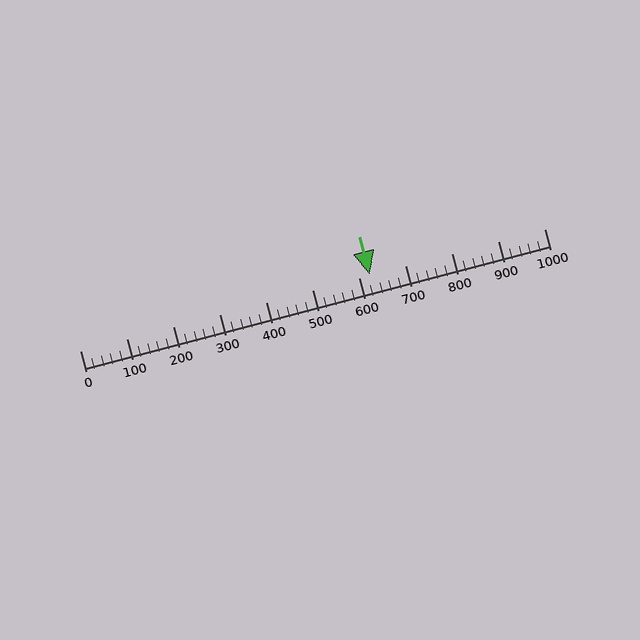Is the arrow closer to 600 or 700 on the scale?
The arrow is closer to 600.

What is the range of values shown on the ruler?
The ruler shows values from 0 to 1000.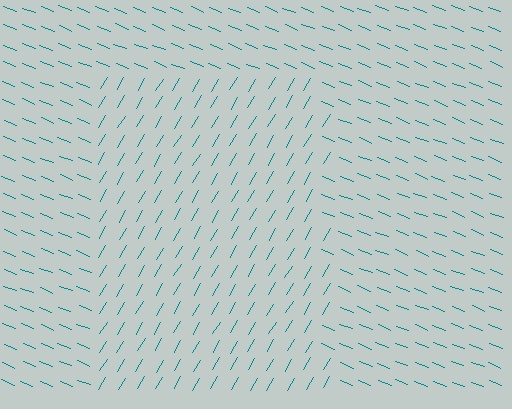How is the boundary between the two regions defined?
The boundary is defined purely by a change in line orientation (approximately 81 degrees difference). All lines are the same color and thickness.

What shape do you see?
I see a rectangle.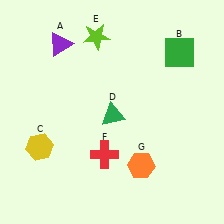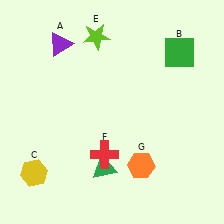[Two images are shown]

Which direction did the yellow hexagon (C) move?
The yellow hexagon (C) moved down.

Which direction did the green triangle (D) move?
The green triangle (D) moved down.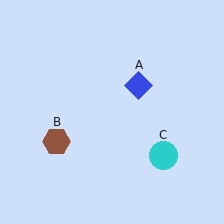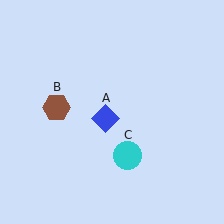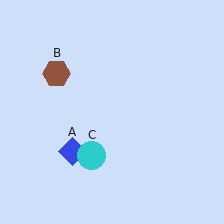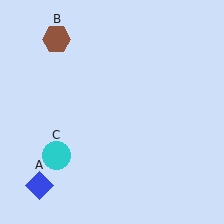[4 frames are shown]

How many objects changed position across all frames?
3 objects changed position: blue diamond (object A), brown hexagon (object B), cyan circle (object C).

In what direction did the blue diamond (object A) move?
The blue diamond (object A) moved down and to the left.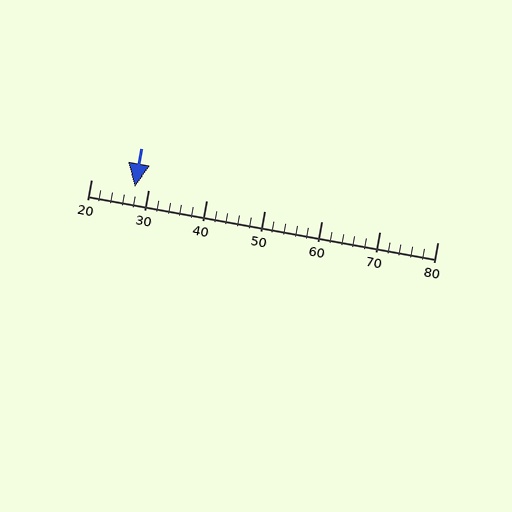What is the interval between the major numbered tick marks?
The major tick marks are spaced 10 units apart.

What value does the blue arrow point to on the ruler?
The blue arrow points to approximately 28.